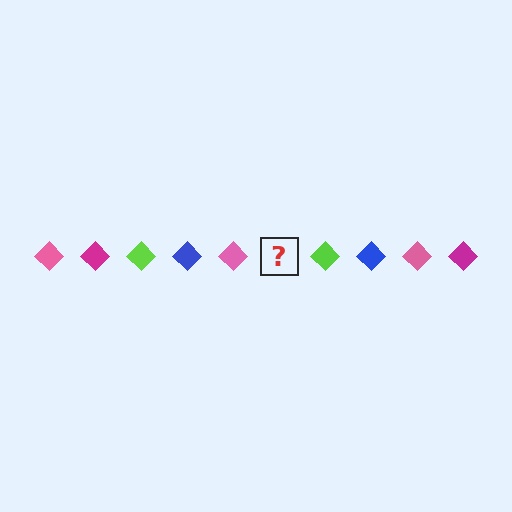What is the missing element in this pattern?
The missing element is a magenta diamond.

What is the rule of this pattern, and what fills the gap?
The rule is that the pattern cycles through pink, magenta, lime, blue diamonds. The gap should be filled with a magenta diamond.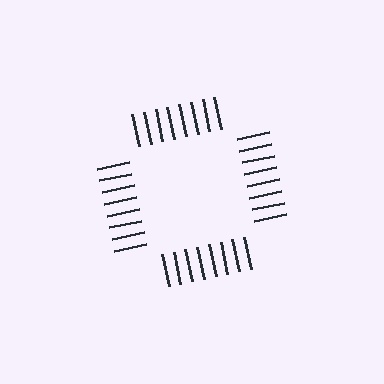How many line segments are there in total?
32 — 8 along each of the 4 edges.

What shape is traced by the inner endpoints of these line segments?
An illusory square — the line segments terminate on its edges but no continuous stroke is drawn.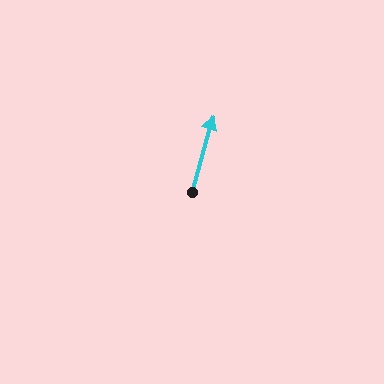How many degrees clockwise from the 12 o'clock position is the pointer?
Approximately 15 degrees.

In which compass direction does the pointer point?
North.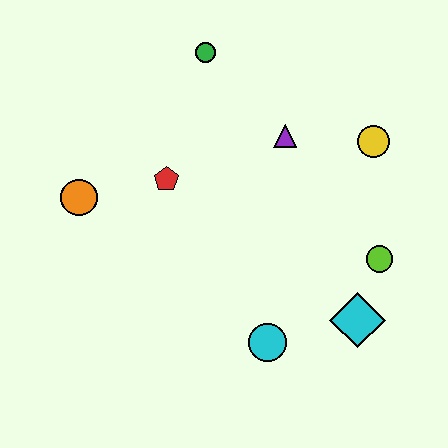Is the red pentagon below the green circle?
Yes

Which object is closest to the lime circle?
The cyan diamond is closest to the lime circle.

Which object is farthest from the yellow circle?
The orange circle is farthest from the yellow circle.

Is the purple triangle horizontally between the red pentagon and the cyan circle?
No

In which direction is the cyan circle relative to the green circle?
The cyan circle is below the green circle.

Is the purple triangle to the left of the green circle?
No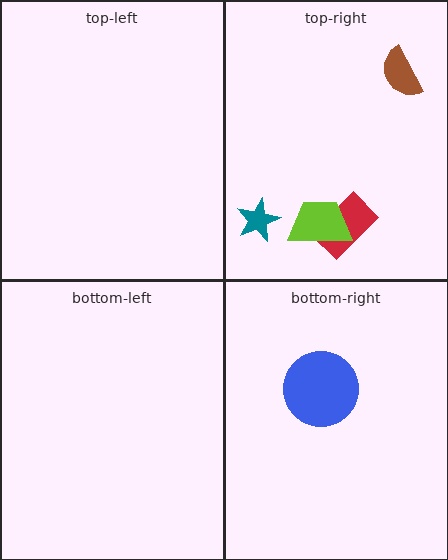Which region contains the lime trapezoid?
The top-right region.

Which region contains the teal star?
The top-right region.